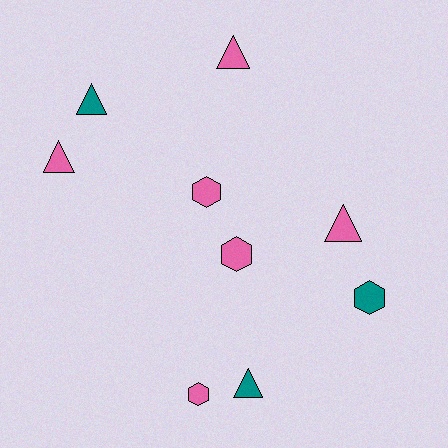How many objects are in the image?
There are 9 objects.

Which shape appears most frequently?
Triangle, with 5 objects.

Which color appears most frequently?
Pink, with 6 objects.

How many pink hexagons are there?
There are 3 pink hexagons.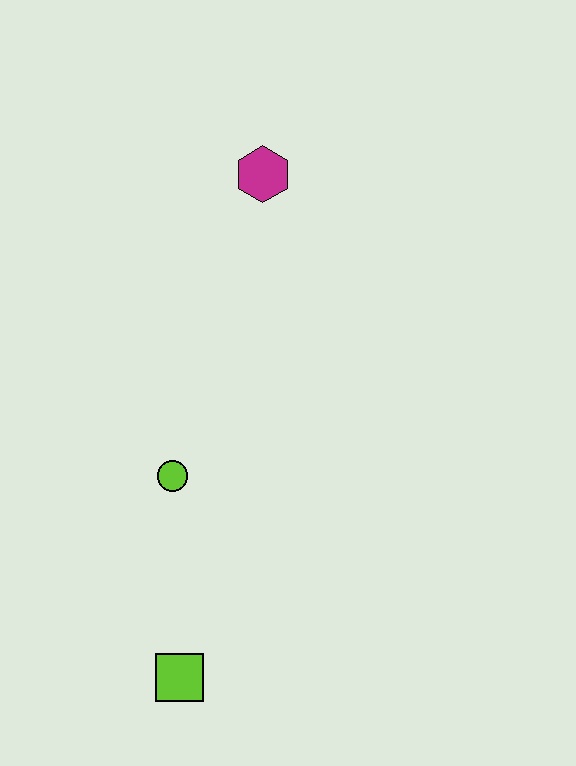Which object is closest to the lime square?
The lime circle is closest to the lime square.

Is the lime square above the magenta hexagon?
No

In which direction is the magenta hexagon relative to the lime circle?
The magenta hexagon is above the lime circle.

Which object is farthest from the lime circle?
The magenta hexagon is farthest from the lime circle.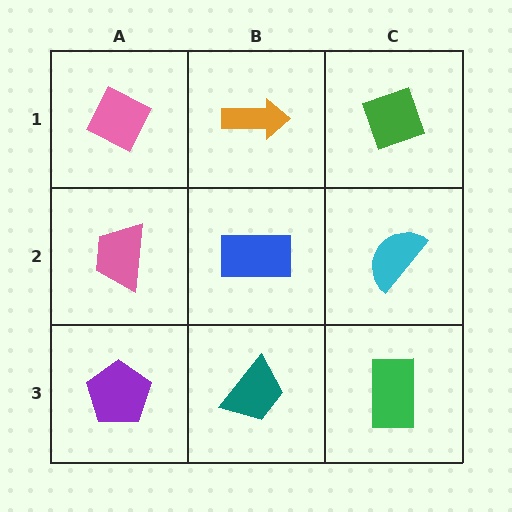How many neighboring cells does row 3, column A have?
2.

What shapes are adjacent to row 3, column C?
A cyan semicircle (row 2, column C), a teal trapezoid (row 3, column B).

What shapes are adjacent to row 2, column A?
A pink diamond (row 1, column A), a purple pentagon (row 3, column A), a blue rectangle (row 2, column B).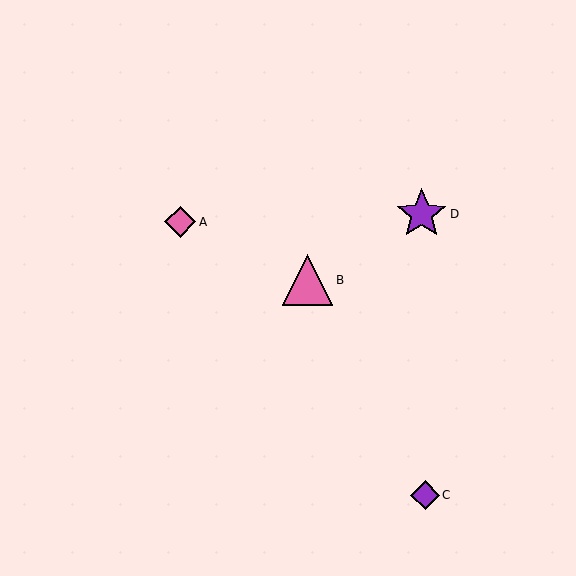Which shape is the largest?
The pink triangle (labeled B) is the largest.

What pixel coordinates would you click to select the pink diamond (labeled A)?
Click at (180, 222) to select the pink diamond A.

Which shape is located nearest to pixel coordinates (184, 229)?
The pink diamond (labeled A) at (180, 222) is nearest to that location.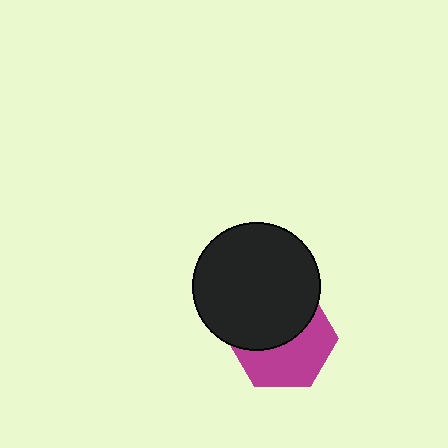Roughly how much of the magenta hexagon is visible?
About half of it is visible (roughly 51%).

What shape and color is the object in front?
The object in front is a black circle.